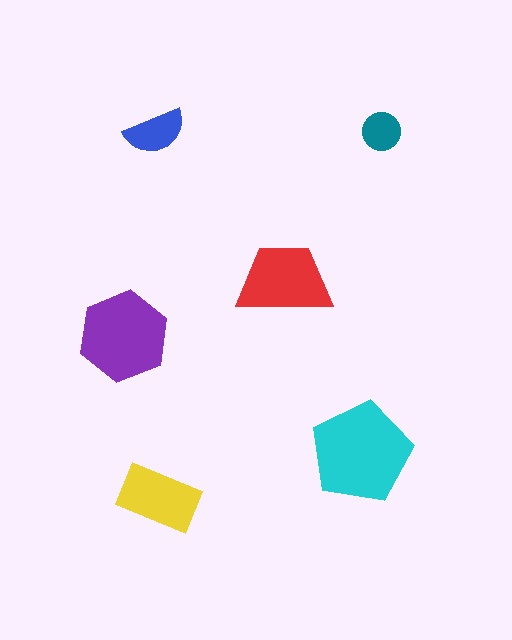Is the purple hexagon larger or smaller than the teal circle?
Larger.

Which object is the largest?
The cyan pentagon.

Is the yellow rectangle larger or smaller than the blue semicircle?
Larger.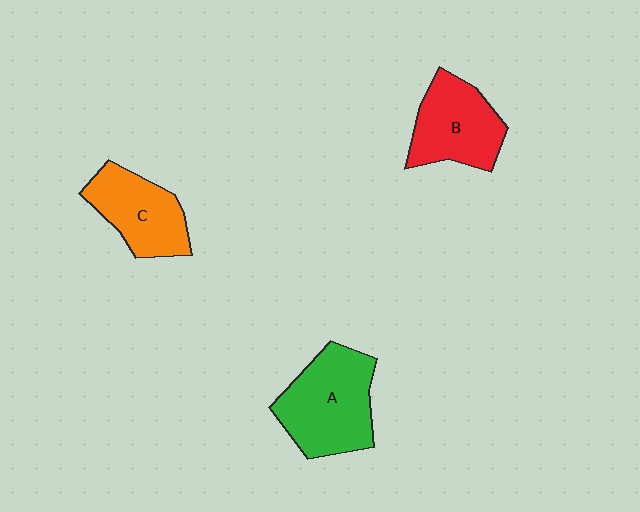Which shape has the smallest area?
Shape C (orange).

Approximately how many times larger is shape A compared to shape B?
Approximately 1.2 times.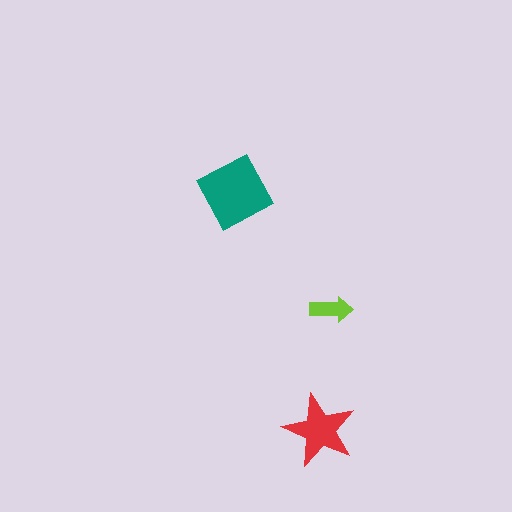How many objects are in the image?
There are 3 objects in the image.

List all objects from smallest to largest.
The lime arrow, the red star, the teal diamond.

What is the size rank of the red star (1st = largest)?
2nd.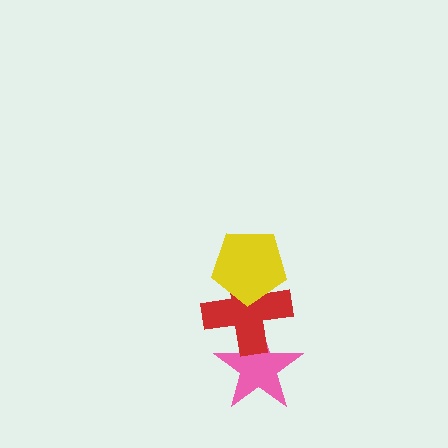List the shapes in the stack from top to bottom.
From top to bottom: the yellow pentagon, the red cross, the pink star.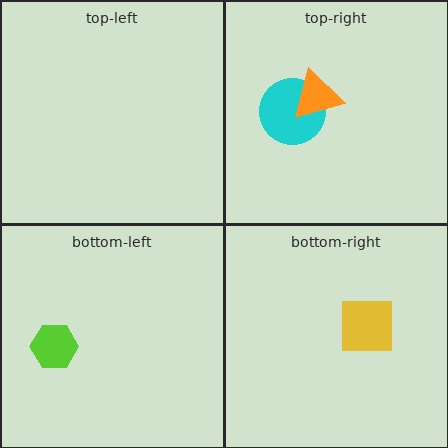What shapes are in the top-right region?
The cyan circle, the orange triangle.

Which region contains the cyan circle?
The top-right region.